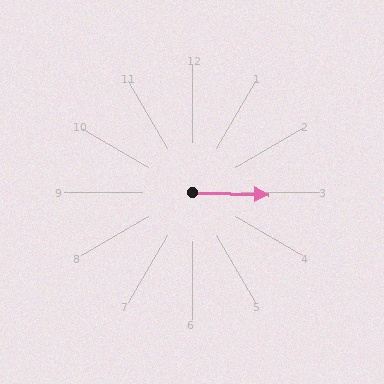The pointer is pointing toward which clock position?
Roughly 3 o'clock.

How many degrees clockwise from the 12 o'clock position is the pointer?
Approximately 92 degrees.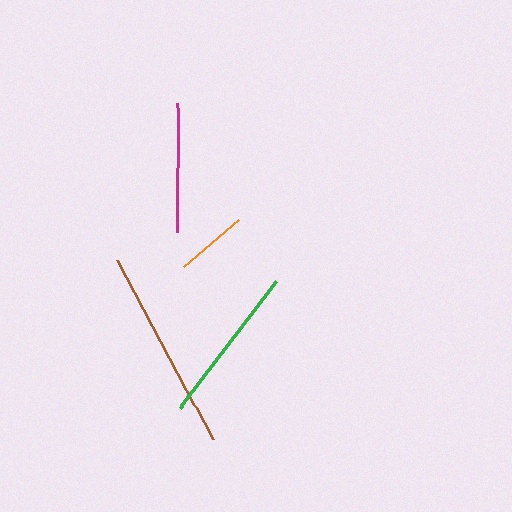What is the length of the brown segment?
The brown segment is approximately 202 pixels long.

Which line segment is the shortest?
The orange line is the shortest at approximately 73 pixels.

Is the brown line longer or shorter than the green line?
The brown line is longer than the green line.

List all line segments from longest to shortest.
From longest to shortest: brown, green, magenta, orange.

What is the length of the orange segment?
The orange segment is approximately 73 pixels long.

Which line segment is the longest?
The brown line is the longest at approximately 202 pixels.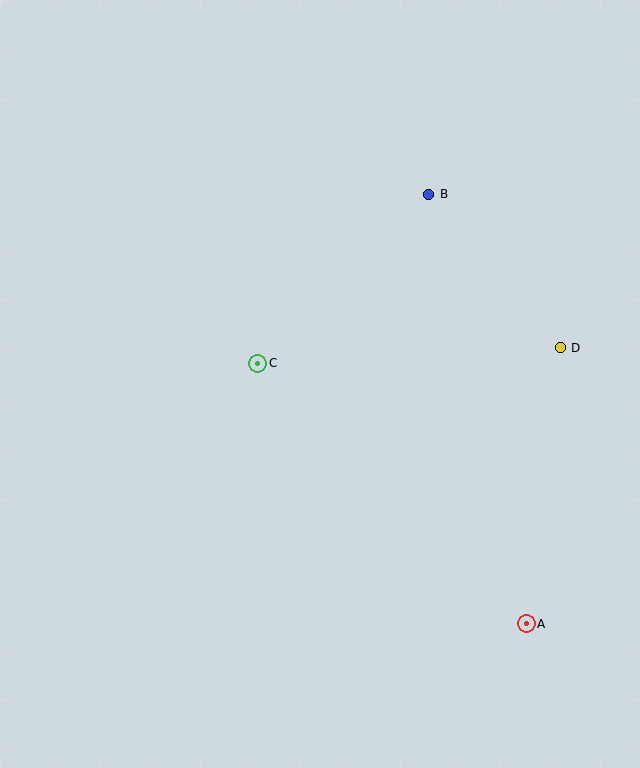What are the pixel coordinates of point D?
Point D is at (560, 348).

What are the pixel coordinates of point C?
Point C is at (258, 363).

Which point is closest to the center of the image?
Point C at (258, 363) is closest to the center.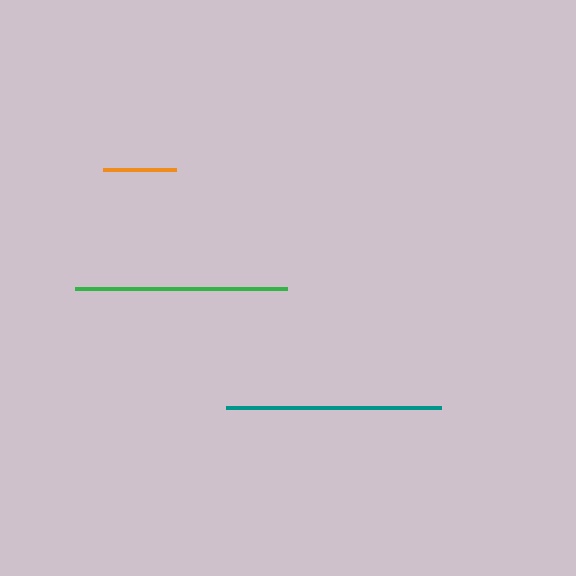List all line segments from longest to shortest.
From longest to shortest: teal, green, orange.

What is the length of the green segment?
The green segment is approximately 213 pixels long.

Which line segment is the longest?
The teal line is the longest at approximately 215 pixels.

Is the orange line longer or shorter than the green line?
The green line is longer than the orange line.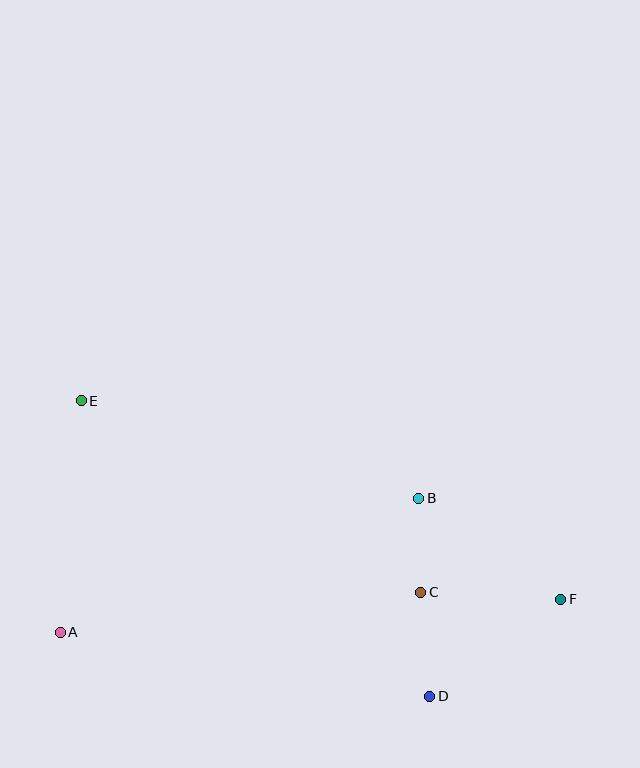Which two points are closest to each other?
Points B and C are closest to each other.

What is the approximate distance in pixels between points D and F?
The distance between D and F is approximately 163 pixels.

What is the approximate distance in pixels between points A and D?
The distance between A and D is approximately 375 pixels.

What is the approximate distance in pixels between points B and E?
The distance between B and E is approximately 351 pixels.